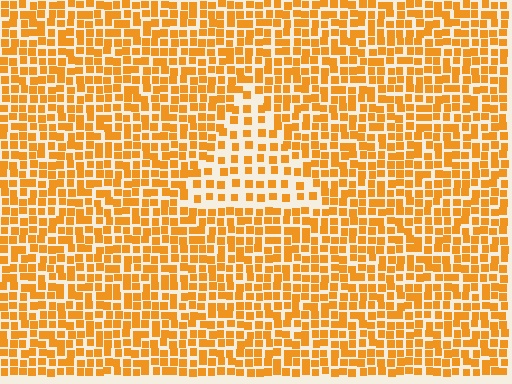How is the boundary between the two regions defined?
The boundary is defined by a change in element density (approximately 1.8x ratio). All elements are the same color, size, and shape.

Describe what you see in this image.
The image contains small orange elements arranged at two different densities. A triangle-shaped region is visible where the elements are less densely packed than the surrounding area.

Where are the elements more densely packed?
The elements are more densely packed outside the triangle boundary.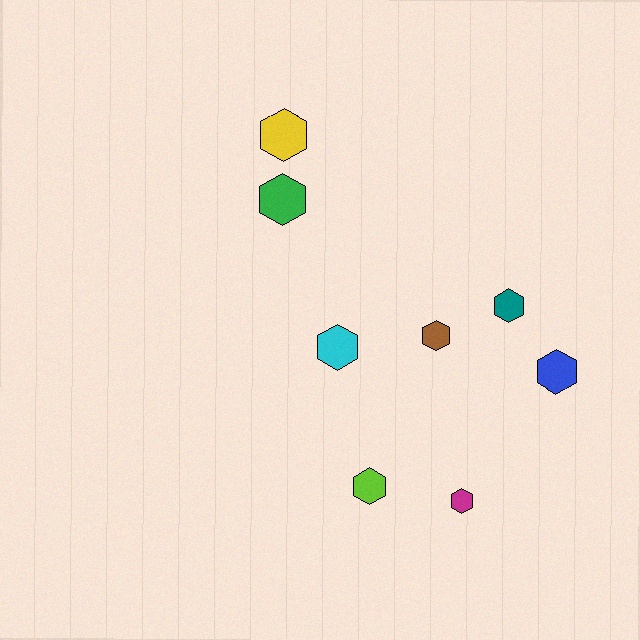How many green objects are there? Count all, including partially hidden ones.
There is 1 green object.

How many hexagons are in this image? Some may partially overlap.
There are 8 hexagons.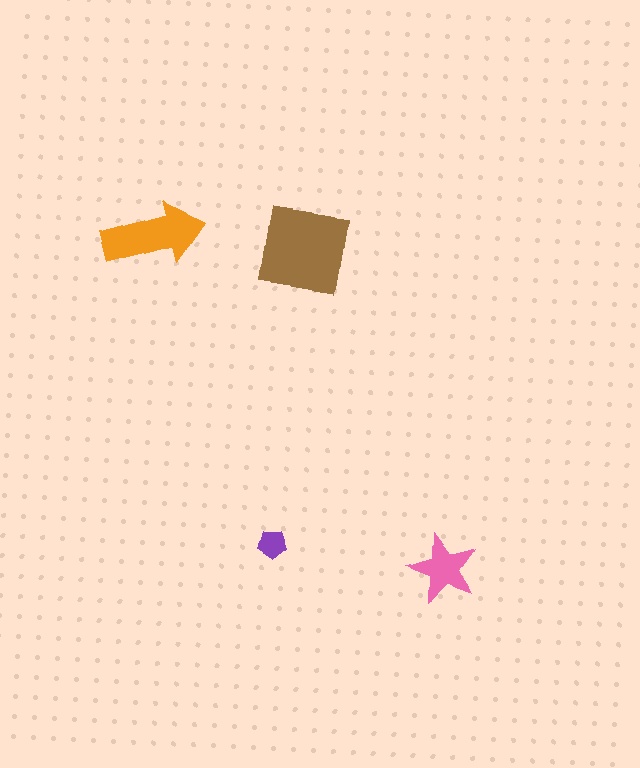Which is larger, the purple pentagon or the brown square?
The brown square.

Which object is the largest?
The brown square.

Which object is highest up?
The orange arrow is topmost.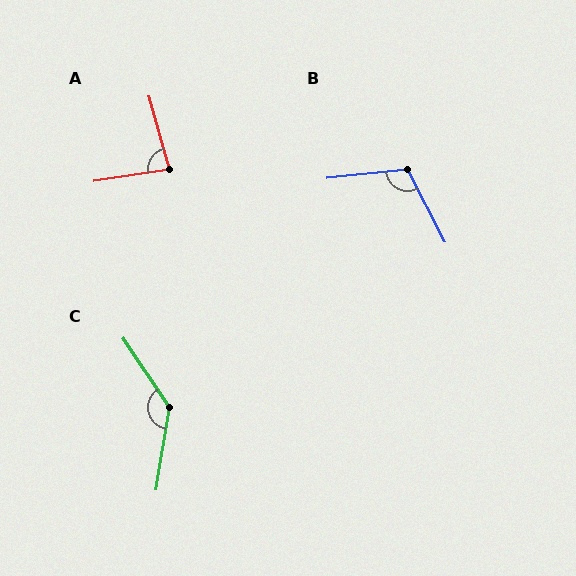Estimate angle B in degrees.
Approximately 111 degrees.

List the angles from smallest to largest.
A (83°), B (111°), C (137°).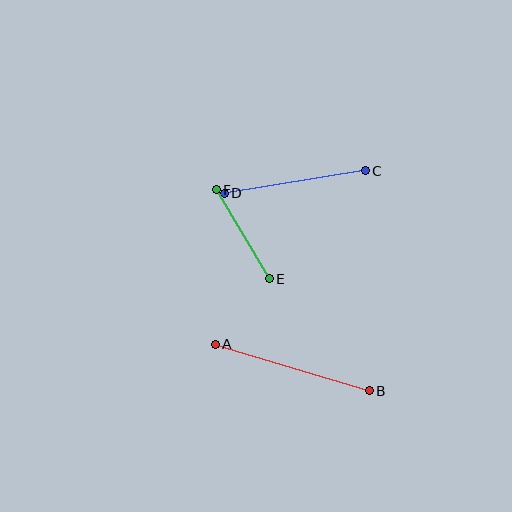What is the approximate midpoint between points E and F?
The midpoint is at approximately (243, 234) pixels.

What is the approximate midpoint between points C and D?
The midpoint is at approximately (295, 182) pixels.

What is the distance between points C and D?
The distance is approximately 143 pixels.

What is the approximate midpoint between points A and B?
The midpoint is at approximately (292, 367) pixels.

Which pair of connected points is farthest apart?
Points A and B are farthest apart.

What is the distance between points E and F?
The distance is approximately 103 pixels.